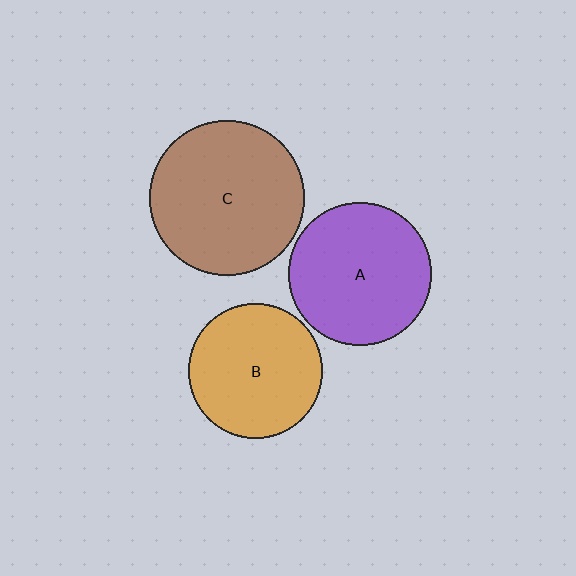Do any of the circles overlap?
No, none of the circles overlap.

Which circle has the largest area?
Circle C (brown).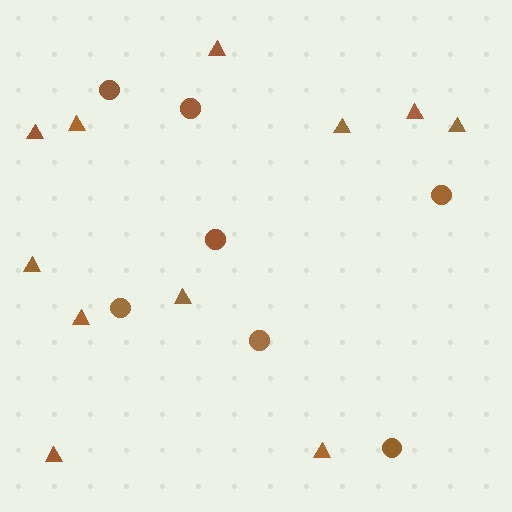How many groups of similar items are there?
There are 2 groups: one group of circles (7) and one group of triangles (11).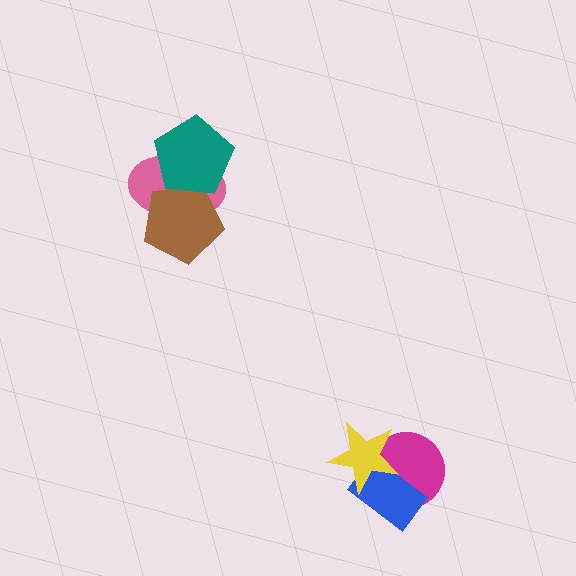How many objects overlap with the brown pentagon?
2 objects overlap with the brown pentagon.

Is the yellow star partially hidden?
No, no other shape covers it.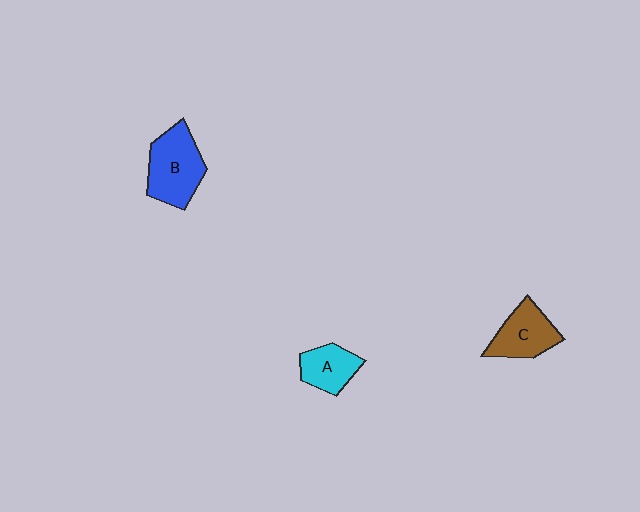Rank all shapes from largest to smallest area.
From largest to smallest: B (blue), C (brown), A (cyan).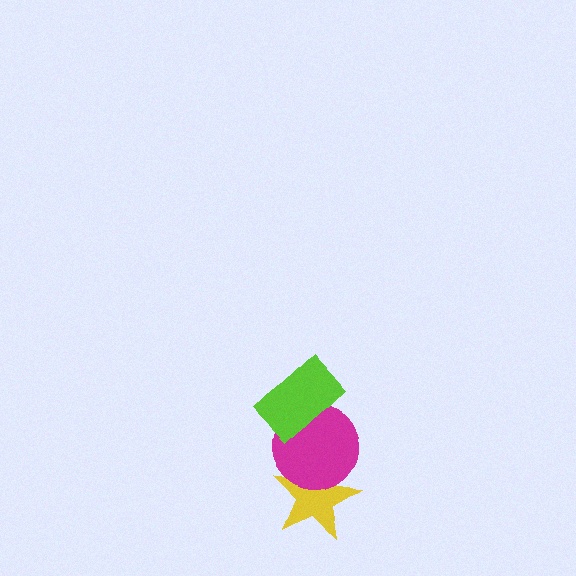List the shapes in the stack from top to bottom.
From top to bottom: the lime rectangle, the magenta circle, the yellow star.